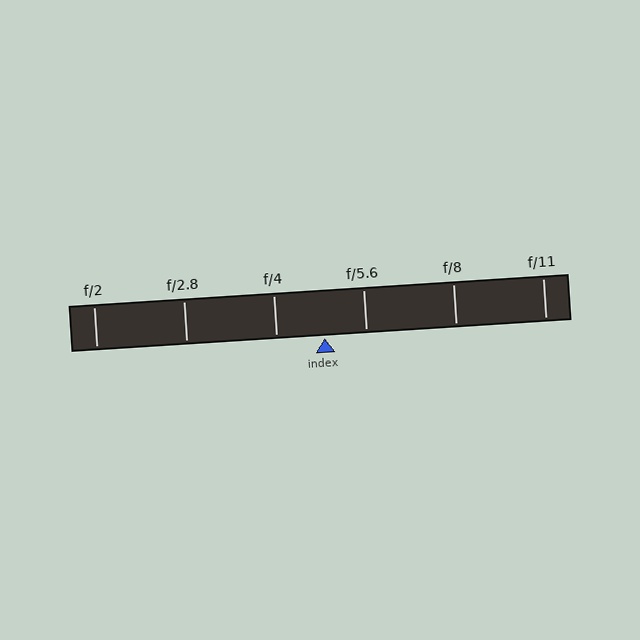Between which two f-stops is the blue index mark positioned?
The index mark is between f/4 and f/5.6.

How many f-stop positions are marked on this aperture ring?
There are 6 f-stop positions marked.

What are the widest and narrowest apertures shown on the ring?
The widest aperture shown is f/2 and the narrowest is f/11.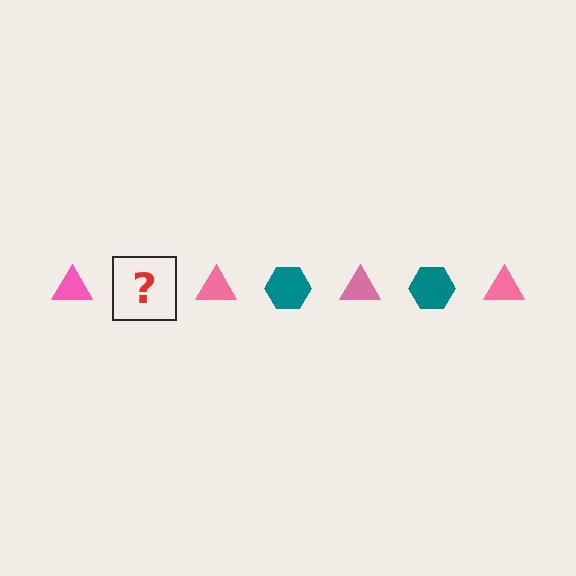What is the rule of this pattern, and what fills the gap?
The rule is that the pattern alternates between pink triangle and teal hexagon. The gap should be filled with a teal hexagon.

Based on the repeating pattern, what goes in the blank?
The blank should be a teal hexagon.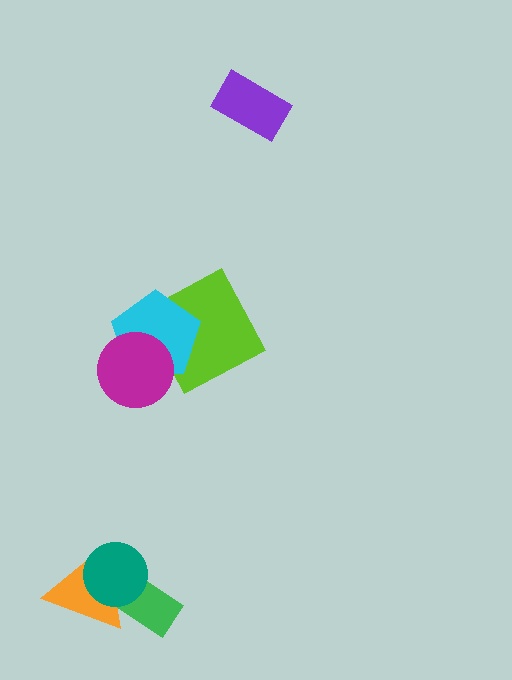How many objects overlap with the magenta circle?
1 object overlaps with the magenta circle.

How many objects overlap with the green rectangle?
2 objects overlap with the green rectangle.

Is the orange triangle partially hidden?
Yes, it is partially covered by another shape.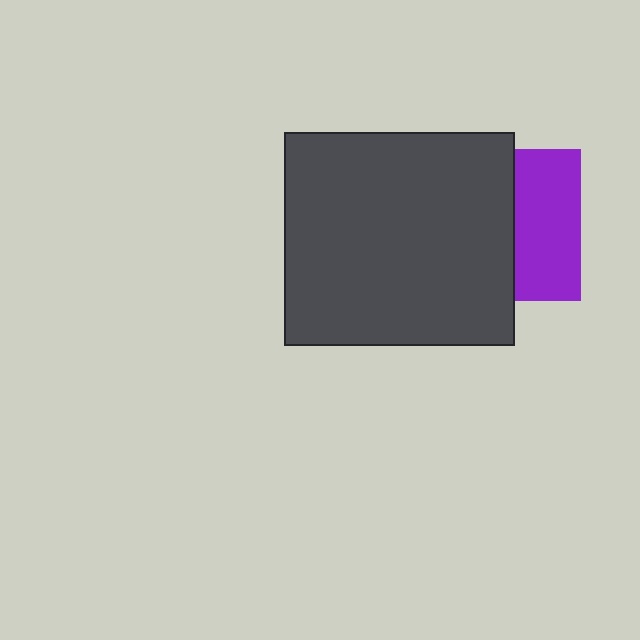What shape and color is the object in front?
The object in front is a dark gray rectangle.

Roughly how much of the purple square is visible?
A small part of it is visible (roughly 43%).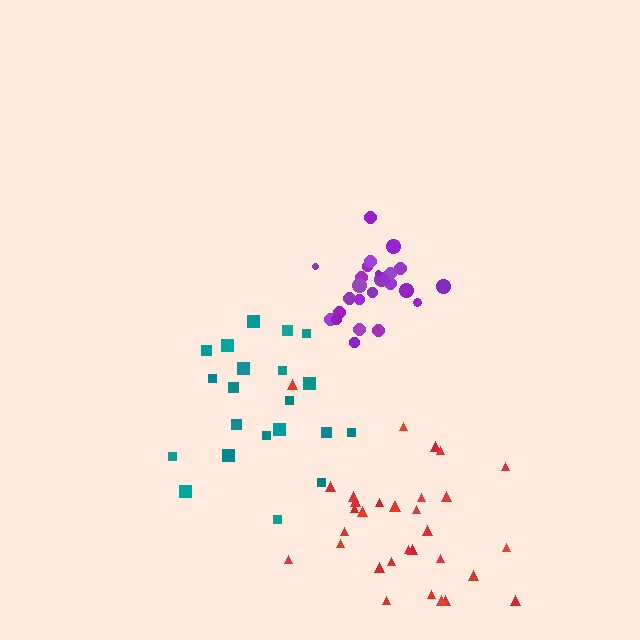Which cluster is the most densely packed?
Purple.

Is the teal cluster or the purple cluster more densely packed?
Purple.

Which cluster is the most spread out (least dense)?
Red.